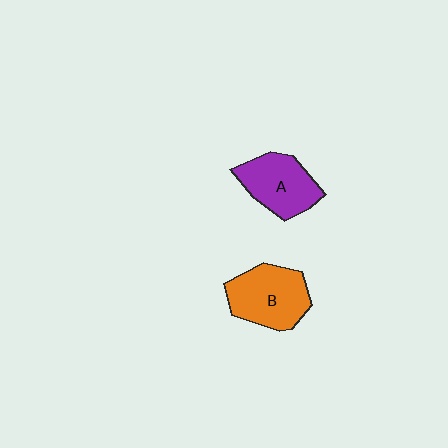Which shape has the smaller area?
Shape A (purple).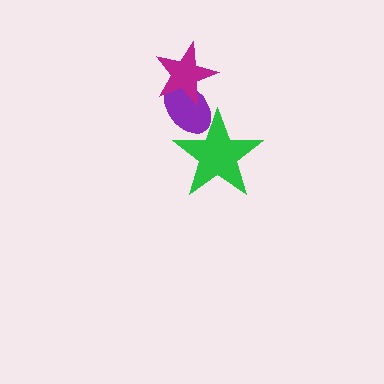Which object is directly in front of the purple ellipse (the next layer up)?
The magenta star is directly in front of the purple ellipse.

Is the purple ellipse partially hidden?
Yes, it is partially covered by another shape.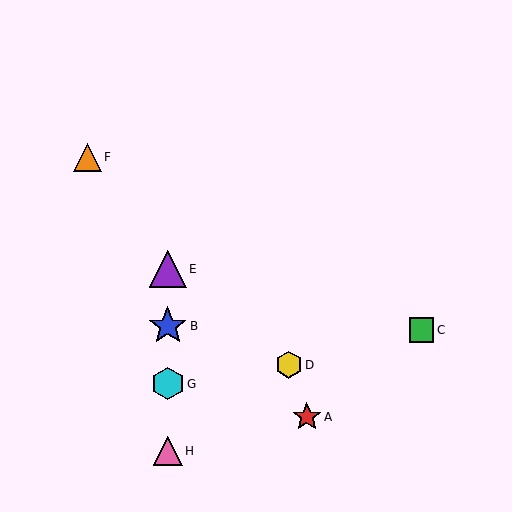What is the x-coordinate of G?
Object G is at x≈168.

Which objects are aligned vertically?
Objects B, E, G, H are aligned vertically.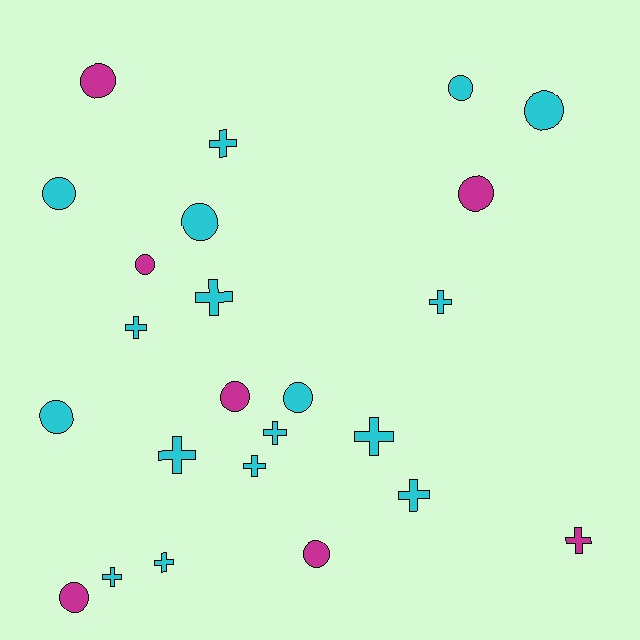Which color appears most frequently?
Cyan, with 17 objects.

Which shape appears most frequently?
Circle, with 12 objects.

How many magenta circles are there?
There are 6 magenta circles.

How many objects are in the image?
There are 24 objects.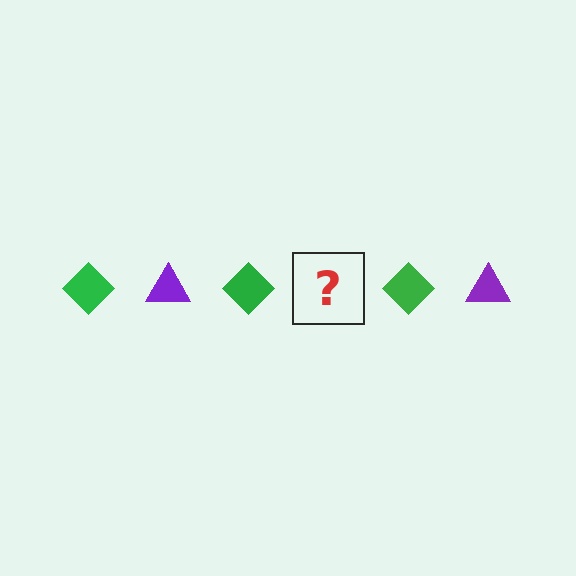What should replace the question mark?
The question mark should be replaced with a purple triangle.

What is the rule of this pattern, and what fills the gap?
The rule is that the pattern alternates between green diamond and purple triangle. The gap should be filled with a purple triangle.